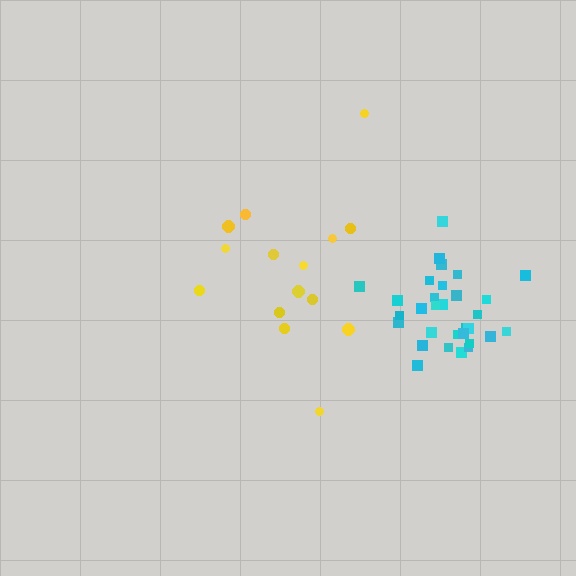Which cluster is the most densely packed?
Cyan.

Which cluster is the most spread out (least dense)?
Yellow.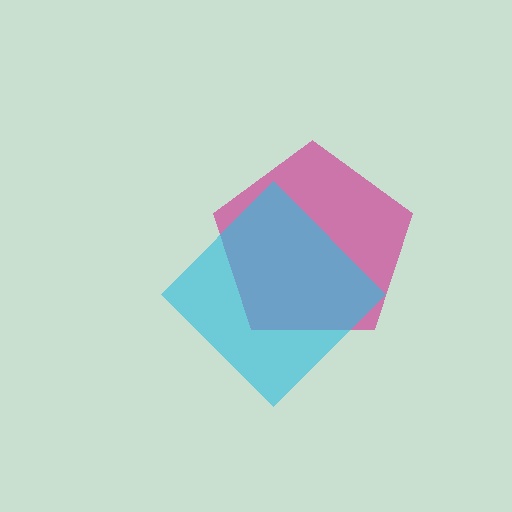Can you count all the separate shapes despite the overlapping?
Yes, there are 2 separate shapes.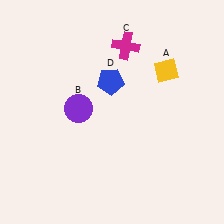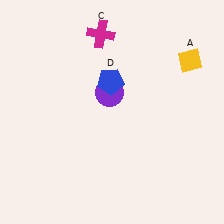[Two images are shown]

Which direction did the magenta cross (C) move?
The magenta cross (C) moved left.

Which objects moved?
The objects that moved are: the yellow diamond (A), the purple circle (B), the magenta cross (C).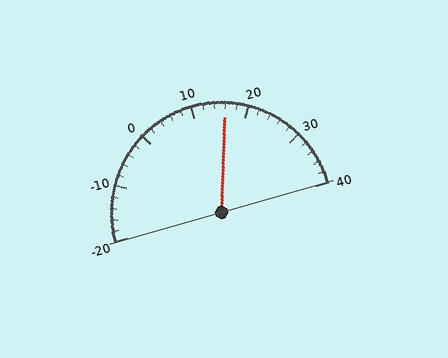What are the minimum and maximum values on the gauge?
The gauge ranges from -20 to 40.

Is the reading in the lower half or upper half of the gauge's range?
The reading is in the upper half of the range (-20 to 40).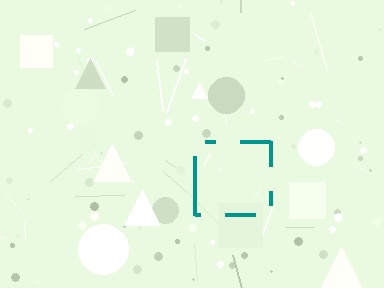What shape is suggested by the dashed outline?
The dashed outline suggests a square.